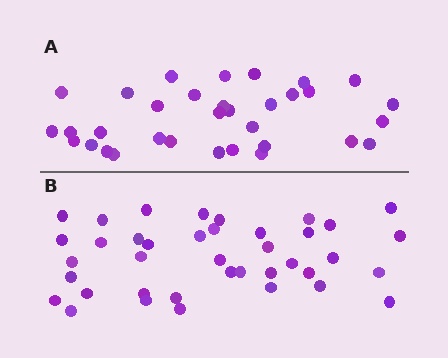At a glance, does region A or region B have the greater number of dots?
Region B (the bottom region) has more dots.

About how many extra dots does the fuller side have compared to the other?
Region B has about 6 more dots than region A.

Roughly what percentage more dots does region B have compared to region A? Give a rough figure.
About 20% more.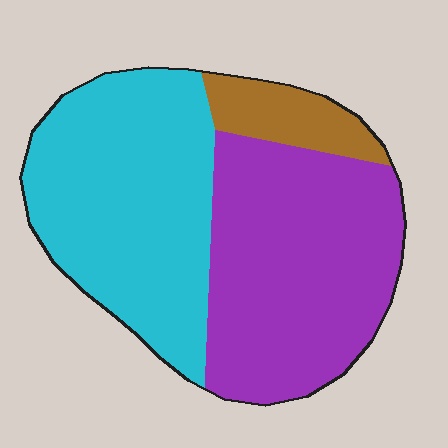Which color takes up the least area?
Brown, at roughly 10%.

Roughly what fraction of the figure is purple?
Purple covers 46% of the figure.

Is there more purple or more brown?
Purple.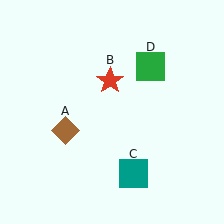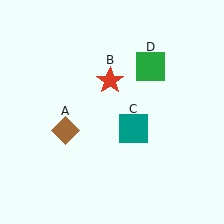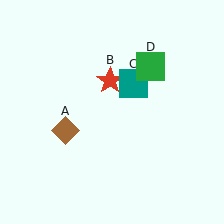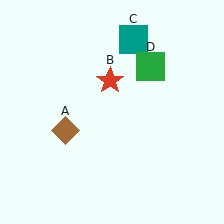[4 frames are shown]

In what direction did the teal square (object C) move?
The teal square (object C) moved up.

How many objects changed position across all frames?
1 object changed position: teal square (object C).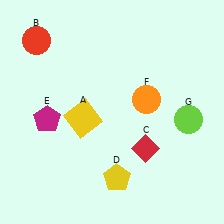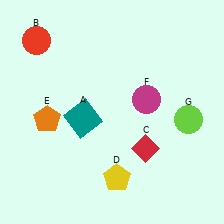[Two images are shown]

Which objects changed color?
A changed from yellow to teal. E changed from magenta to orange. F changed from orange to magenta.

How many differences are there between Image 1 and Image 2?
There are 3 differences between the two images.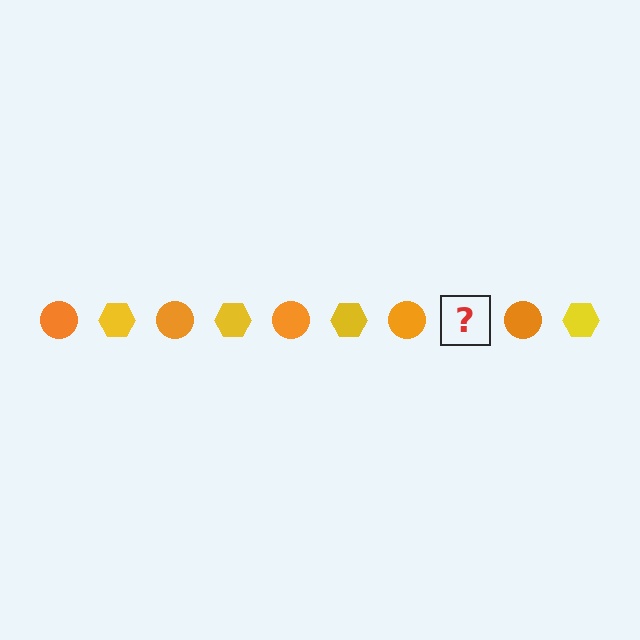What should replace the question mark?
The question mark should be replaced with a yellow hexagon.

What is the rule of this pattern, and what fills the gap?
The rule is that the pattern alternates between orange circle and yellow hexagon. The gap should be filled with a yellow hexagon.